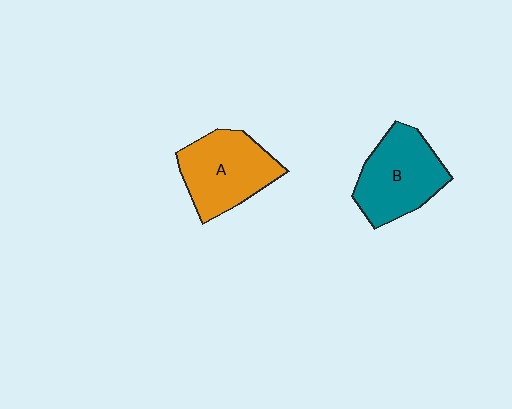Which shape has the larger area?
Shape B (teal).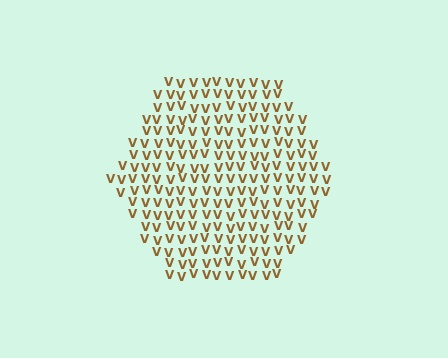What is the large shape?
The large shape is a hexagon.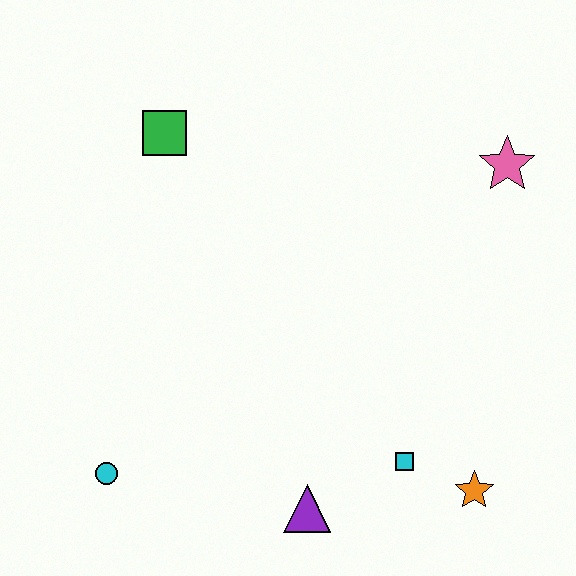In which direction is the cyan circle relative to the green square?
The cyan circle is below the green square.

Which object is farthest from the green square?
The orange star is farthest from the green square.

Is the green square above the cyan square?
Yes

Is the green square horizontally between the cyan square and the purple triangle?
No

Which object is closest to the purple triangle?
The cyan square is closest to the purple triangle.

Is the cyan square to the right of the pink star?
No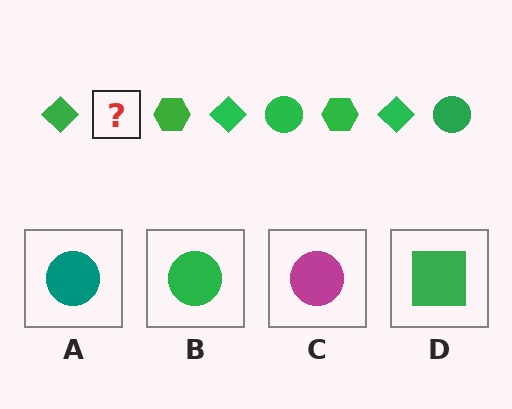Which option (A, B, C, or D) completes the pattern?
B.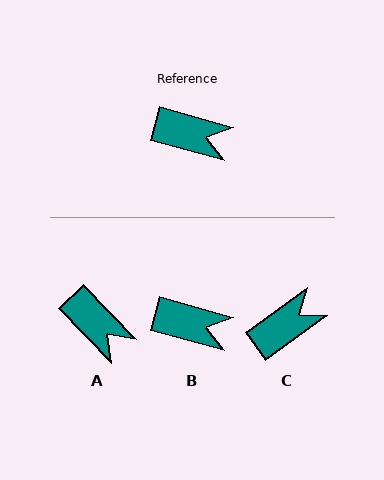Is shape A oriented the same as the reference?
No, it is off by about 31 degrees.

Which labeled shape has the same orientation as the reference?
B.